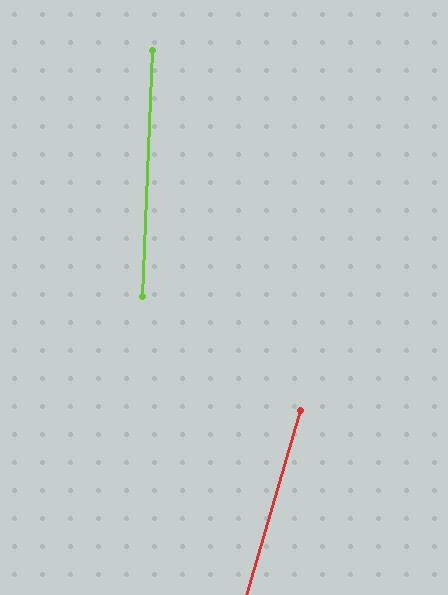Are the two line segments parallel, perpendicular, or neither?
Neither parallel nor perpendicular — they differ by about 14°.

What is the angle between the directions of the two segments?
Approximately 14 degrees.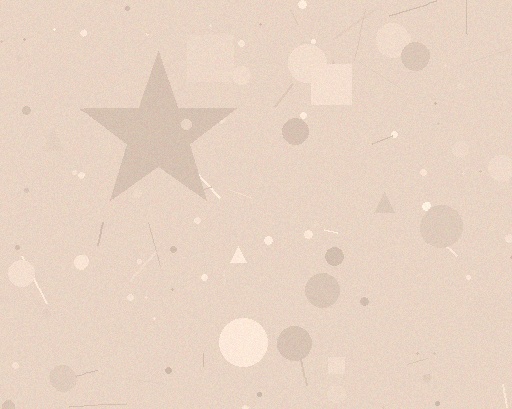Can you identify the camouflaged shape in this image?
The camouflaged shape is a star.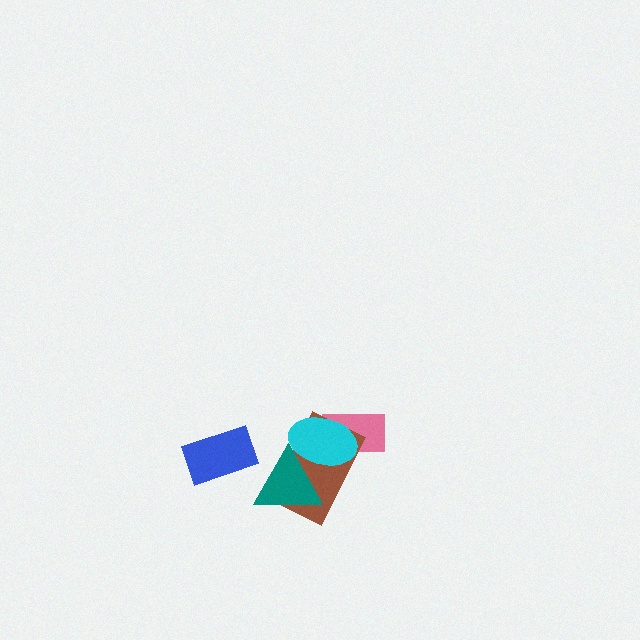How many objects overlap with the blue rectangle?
0 objects overlap with the blue rectangle.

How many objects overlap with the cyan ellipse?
3 objects overlap with the cyan ellipse.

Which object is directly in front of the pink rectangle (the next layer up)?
The brown rectangle is directly in front of the pink rectangle.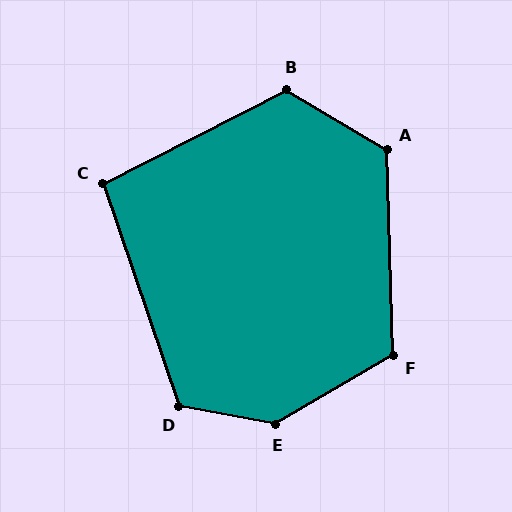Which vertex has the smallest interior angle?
C, at approximately 98 degrees.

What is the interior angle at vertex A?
Approximately 122 degrees (obtuse).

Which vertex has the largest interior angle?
E, at approximately 139 degrees.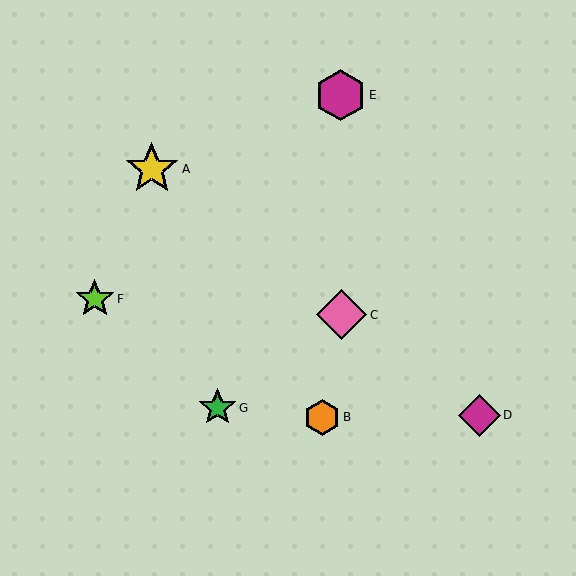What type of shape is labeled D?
Shape D is a magenta diamond.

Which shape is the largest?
The yellow star (labeled A) is the largest.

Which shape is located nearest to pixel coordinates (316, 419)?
The orange hexagon (labeled B) at (322, 417) is nearest to that location.